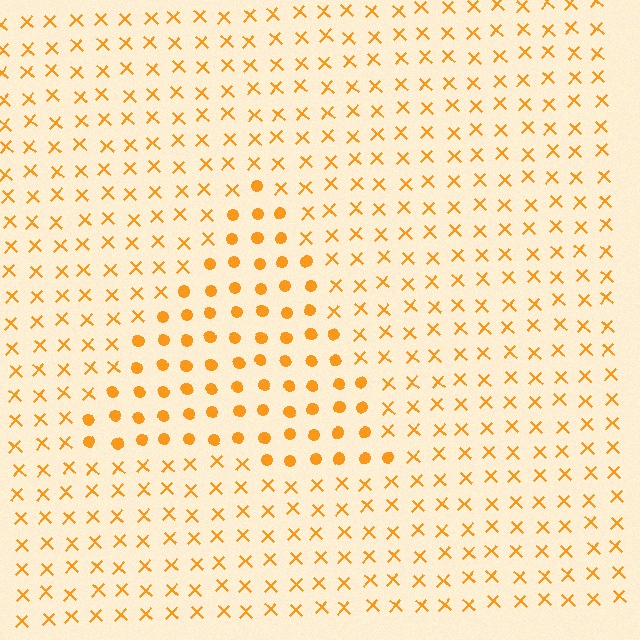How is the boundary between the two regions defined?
The boundary is defined by a change in element shape: circles inside vs. X marks outside. All elements share the same color and spacing.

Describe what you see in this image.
The image is filled with small orange elements arranged in a uniform grid. A triangle-shaped region contains circles, while the surrounding area contains X marks. The boundary is defined purely by the change in element shape.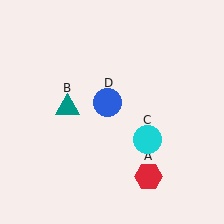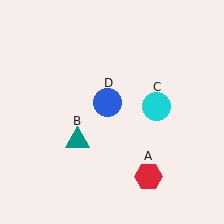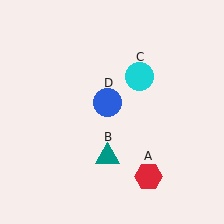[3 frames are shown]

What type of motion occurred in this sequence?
The teal triangle (object B), cyan circle (object C) rotated counterclockwise around the center of the scene.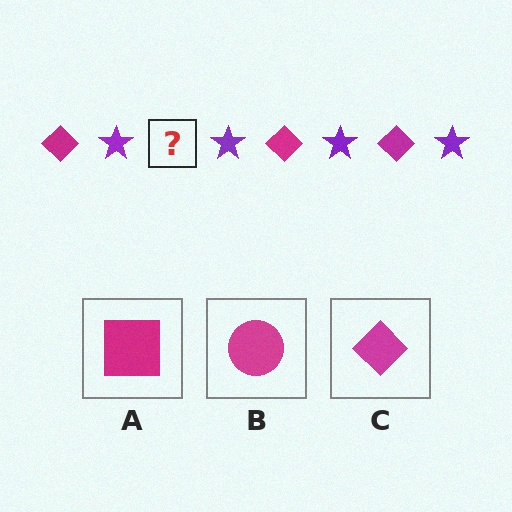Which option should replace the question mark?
Option C.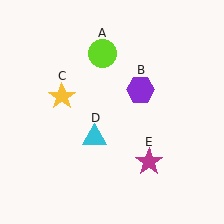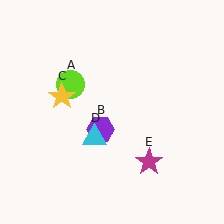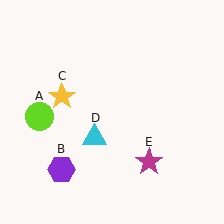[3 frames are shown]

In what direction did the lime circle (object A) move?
The lime circle (object A) moved down and to the left.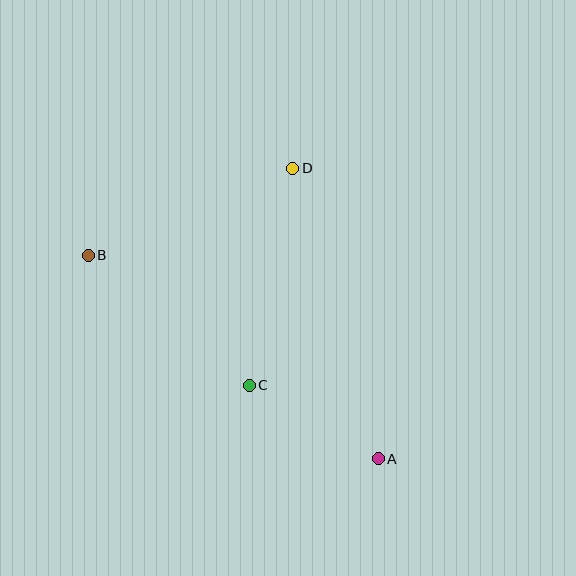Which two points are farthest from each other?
Points A and B are farthest from each other.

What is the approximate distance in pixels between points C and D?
The distance between C and D is approximately 221 pixels.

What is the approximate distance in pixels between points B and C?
The distance between B and C is approximately 207 pixels.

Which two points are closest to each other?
Points A and C are closest to each other.